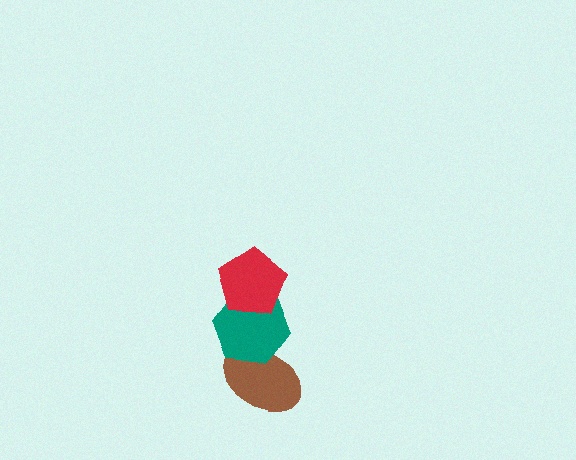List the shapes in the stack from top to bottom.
From top to bottom: the red pentagon, the teal hexagon, the brown ellipse.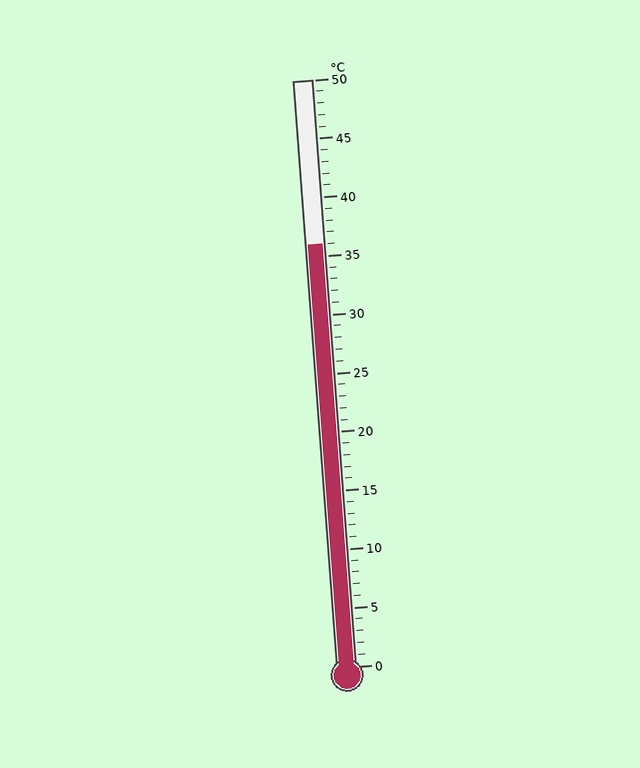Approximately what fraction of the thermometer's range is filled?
The thermometer is filled to approximately 70% of its range.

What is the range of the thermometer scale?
The thermometer scale ranges from 0°C to 50°C.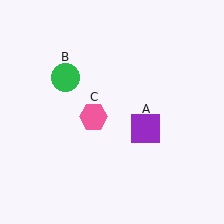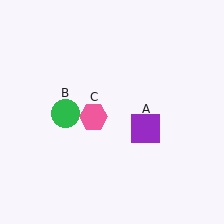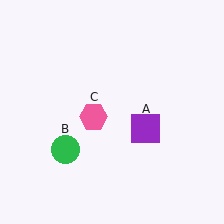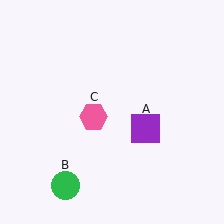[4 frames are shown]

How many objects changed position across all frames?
1 object changed position: green circle (object B).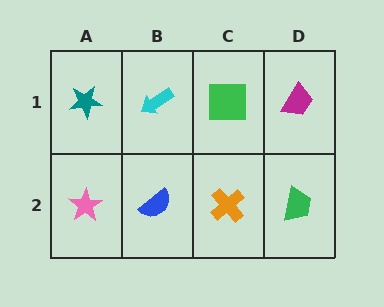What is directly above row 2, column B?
A cyan arrow.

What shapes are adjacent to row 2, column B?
A cyan arrow (row 1, column B), a pink star (row 2, column A), an orange cross (row 2, column C).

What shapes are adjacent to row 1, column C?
An orange cross (row 2, column C), a cyan arrow (row 1, column B), a magenta trapezoid (row 1, column D).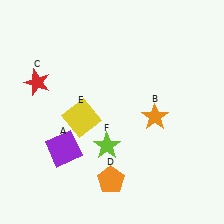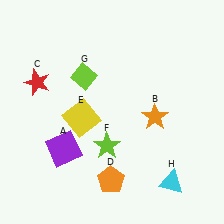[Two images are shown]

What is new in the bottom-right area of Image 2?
A cyan triangle (H) was added in the bottom-right area of Image 2.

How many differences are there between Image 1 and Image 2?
There are 2 differences between the two images.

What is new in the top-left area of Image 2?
A lime diamond (G) was added in the top-left area of Image 2.